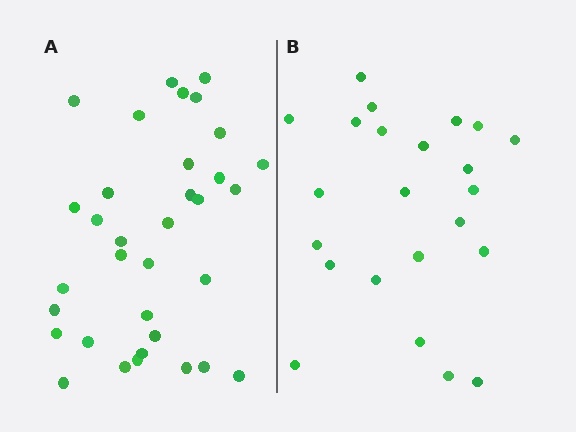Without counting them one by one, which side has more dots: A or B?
Region A (the left region) has more dots.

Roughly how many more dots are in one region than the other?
Region A has roughly 12 or so more dots than region B.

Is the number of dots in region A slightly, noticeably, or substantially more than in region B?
Region A has substantially more. The ratio is roughly 1.5 to 1.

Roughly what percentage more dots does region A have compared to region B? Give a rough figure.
About 50% more.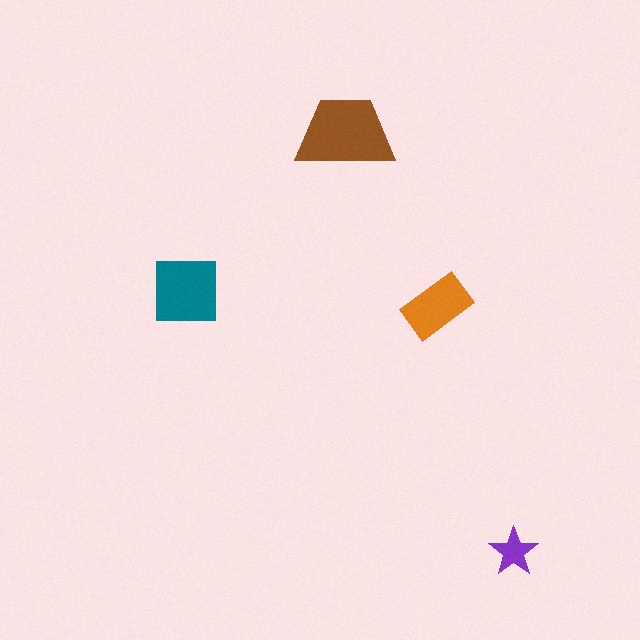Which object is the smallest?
The purple star.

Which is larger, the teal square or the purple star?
The teal square.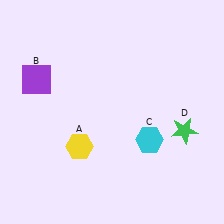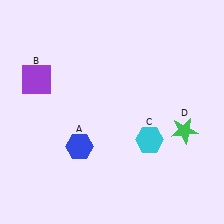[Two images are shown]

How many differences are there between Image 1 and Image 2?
There is 1 difference between the two images.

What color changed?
The hexagon (A) changed from yellow in Image 1 to blue in Image 2.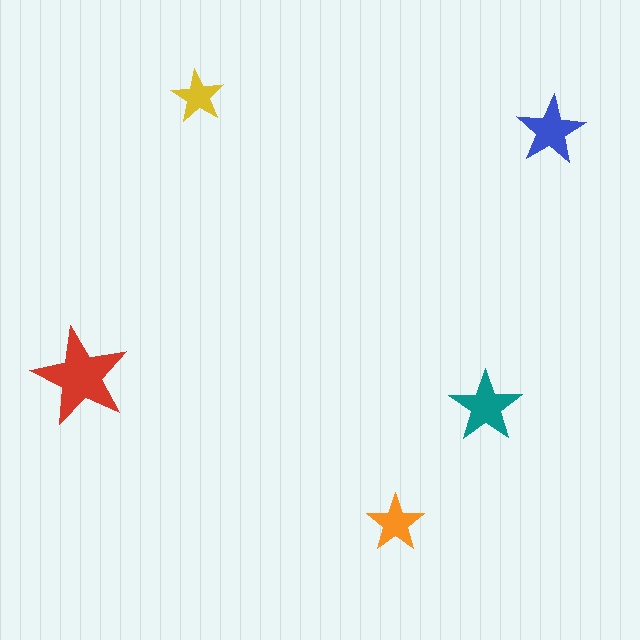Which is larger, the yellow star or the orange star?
The orange one.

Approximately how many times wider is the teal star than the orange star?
About 1.5 times wider.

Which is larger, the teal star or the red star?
The red one.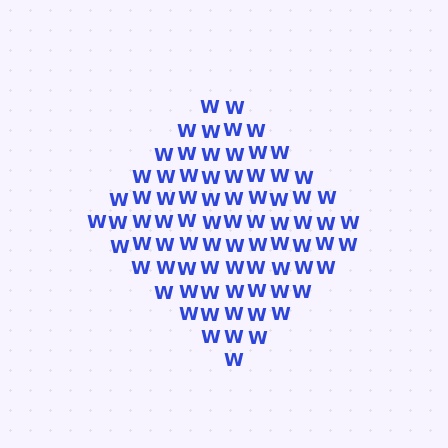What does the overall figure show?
The overall figure shows a diamond.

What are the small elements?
The small elements are letter W's.